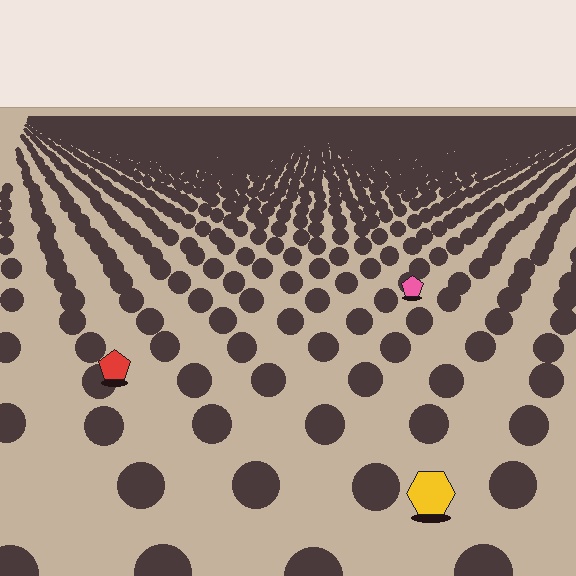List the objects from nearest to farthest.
From nearest to farthest: the yellow hexagon, the red pentagon, the pink pentagon.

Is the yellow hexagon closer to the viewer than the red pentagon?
Yes. The yellow hexagon is closer — you can tell from the texture gradient: the ground texture is coarser near it.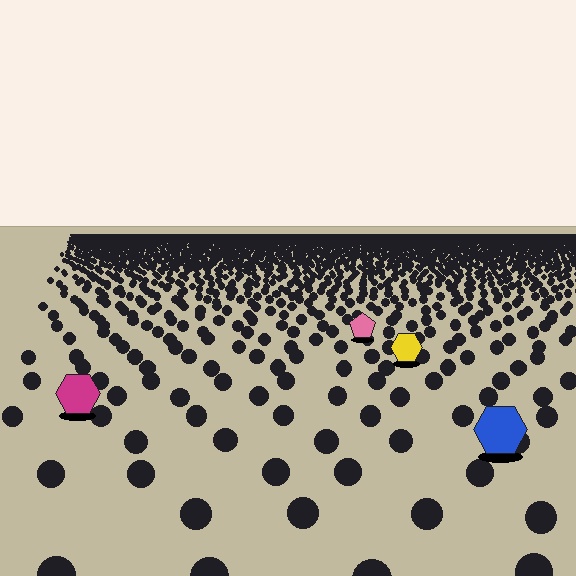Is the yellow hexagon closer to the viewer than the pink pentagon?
Yes. The yellow hexagon is closer — you can tell from the texture gradient: the ground texture is coarser near it.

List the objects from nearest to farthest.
From nearest to farthest: the blue hexagon, the magenta hexagon, the yellow hexagon, the pink pentagon.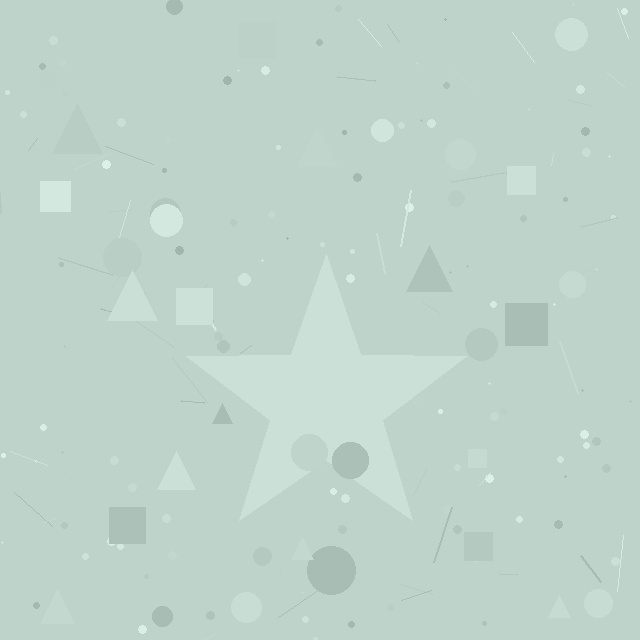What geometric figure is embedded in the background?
A star is embedded in the background.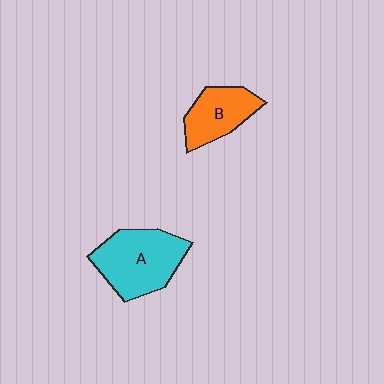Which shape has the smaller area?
Shape B (orange).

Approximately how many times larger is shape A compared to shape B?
Approximately 1.5 times.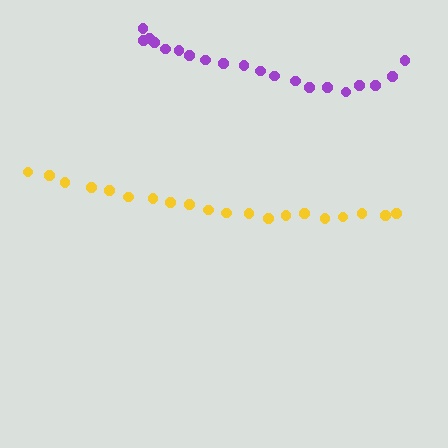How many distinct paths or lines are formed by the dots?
There are 2 distinct paths.